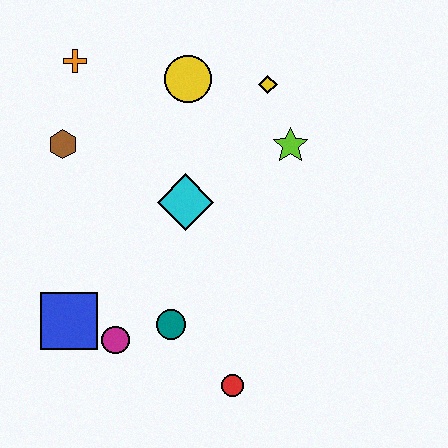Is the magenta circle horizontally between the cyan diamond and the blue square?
Yes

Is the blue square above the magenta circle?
Yes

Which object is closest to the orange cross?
The brown hexagon is closest to the orange cross.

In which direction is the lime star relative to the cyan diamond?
The lime star is to the right of the cyan diamond.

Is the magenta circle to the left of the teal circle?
Yes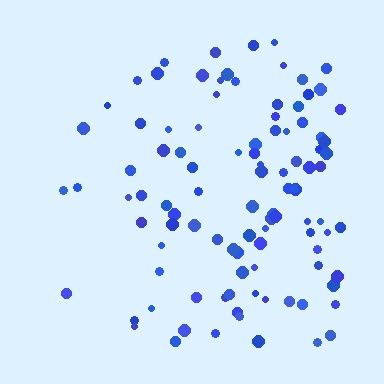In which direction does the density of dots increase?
From left to right, with the right side densest.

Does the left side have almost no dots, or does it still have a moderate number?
Still a moderate number, just noticeably fewer than the right.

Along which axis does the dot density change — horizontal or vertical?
Horizontal.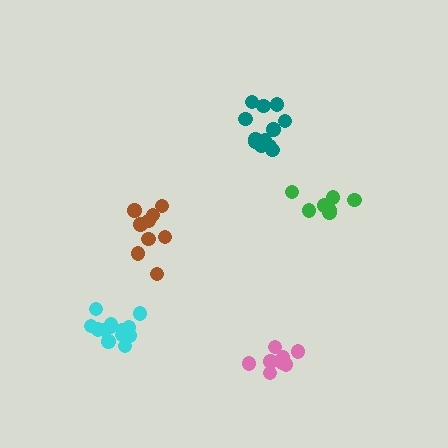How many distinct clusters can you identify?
There are 5 distinct clusters.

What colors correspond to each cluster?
The clusters are colored: brown, green, pink, cyan, teal.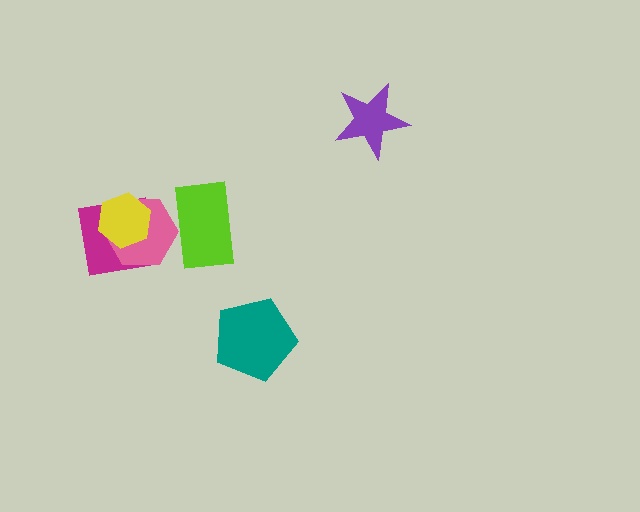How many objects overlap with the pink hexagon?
3 objects overlap with the pink hexagon.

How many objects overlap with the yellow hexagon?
2 objects overlap with the yellow hexagon.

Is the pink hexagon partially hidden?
Yes, it is partially covered by another shape.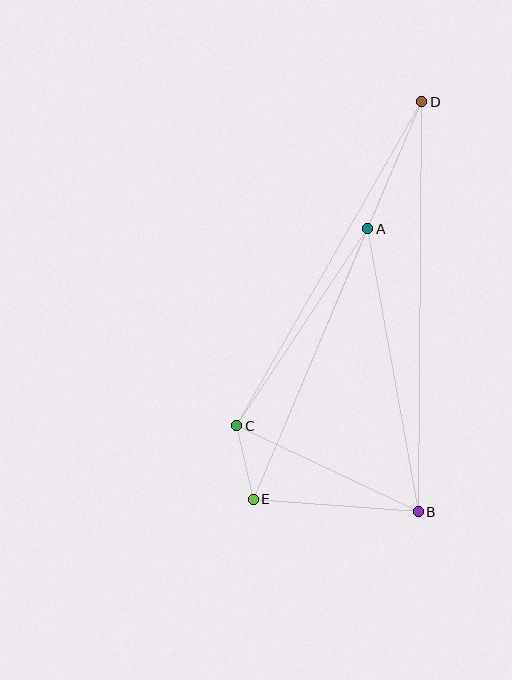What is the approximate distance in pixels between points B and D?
The distance between B and D is approximately 410 pixels.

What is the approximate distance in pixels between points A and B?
The distance between A and B is approximately 288 pixels.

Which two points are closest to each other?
Points C and E are closest to each other.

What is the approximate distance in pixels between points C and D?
The distance between C and D is approximately 373 pixels.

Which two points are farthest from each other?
Points D and E are farthest from each other.